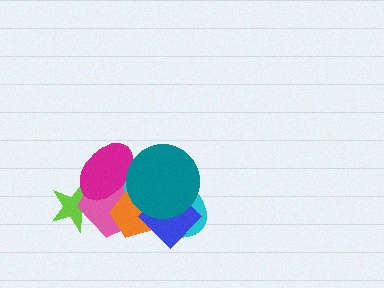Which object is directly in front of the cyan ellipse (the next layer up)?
The orange pentagon is directly in front of the cyan ellipse.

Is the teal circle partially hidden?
No, no other shape covers it.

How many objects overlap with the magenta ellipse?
5 objects overlap with the magenta ellipse.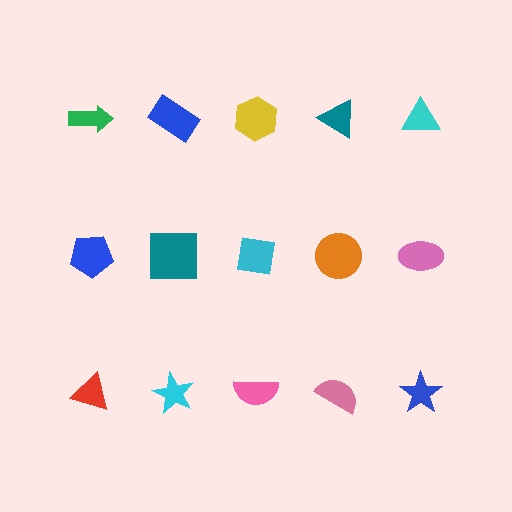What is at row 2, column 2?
A teal square.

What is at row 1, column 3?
A yellow hexagon.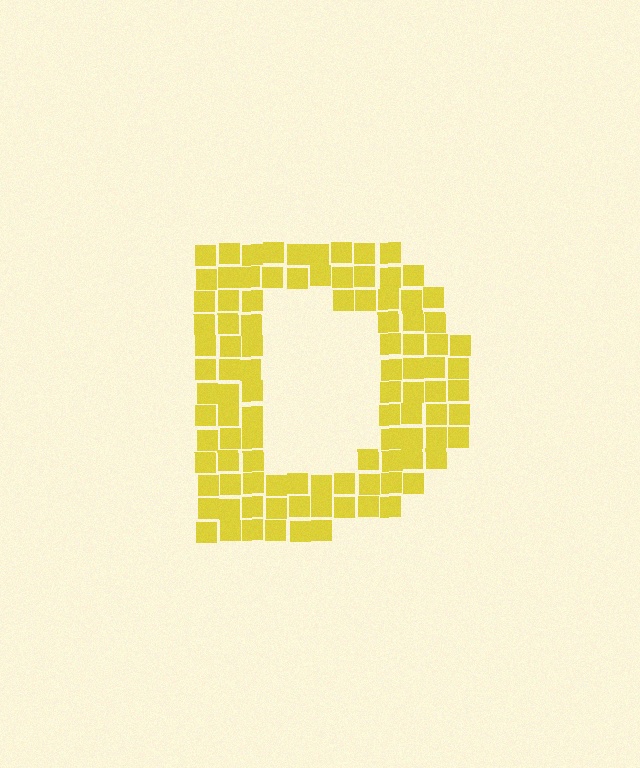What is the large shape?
The large shape is the letter D.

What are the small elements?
The small elements are squares.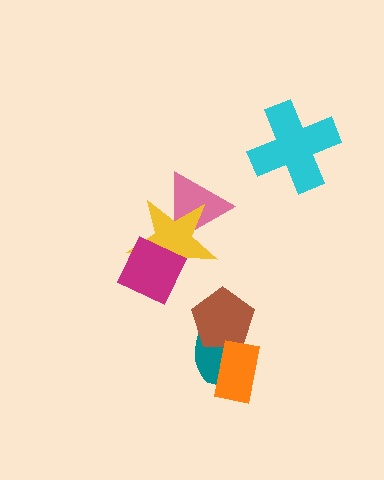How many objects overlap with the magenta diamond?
1 object overlaps with the magenta diamond.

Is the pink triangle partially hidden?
Yes, it is partially covered by another shape.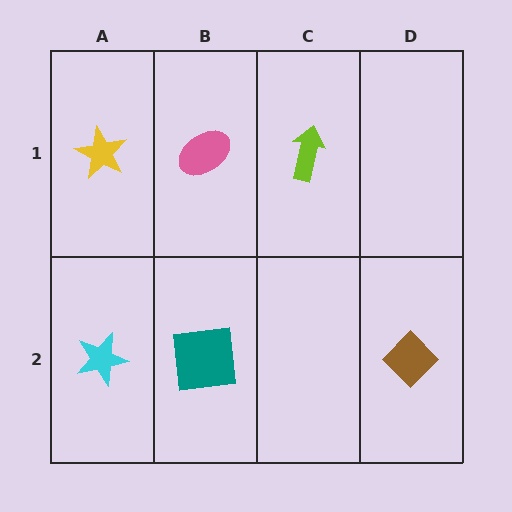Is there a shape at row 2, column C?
No, that cell is empty.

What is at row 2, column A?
A cyan star.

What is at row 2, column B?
A teal square.